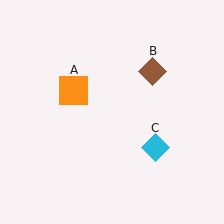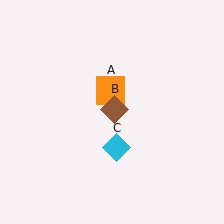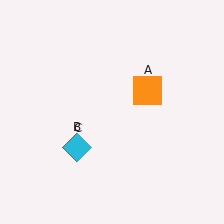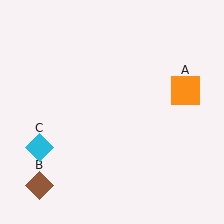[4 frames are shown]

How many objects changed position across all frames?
3 objects changed position: orange square (object A), brown diamond (object B), cyan diamond (object C).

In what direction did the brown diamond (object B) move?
The brown diamond (object B) moved down and to the left.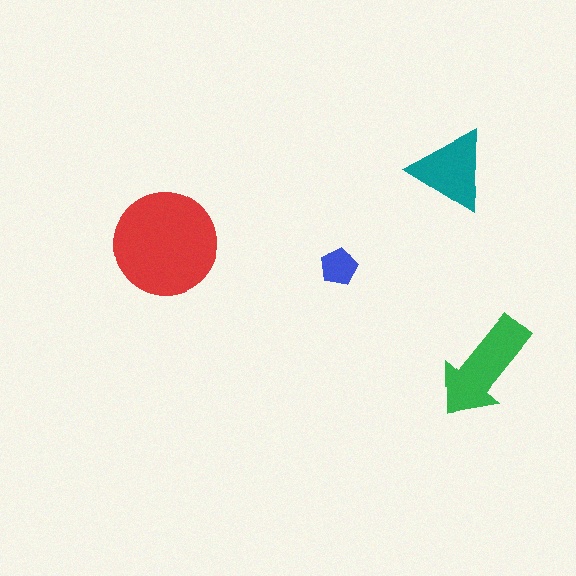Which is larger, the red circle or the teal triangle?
The red circle.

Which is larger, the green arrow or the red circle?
The red circle.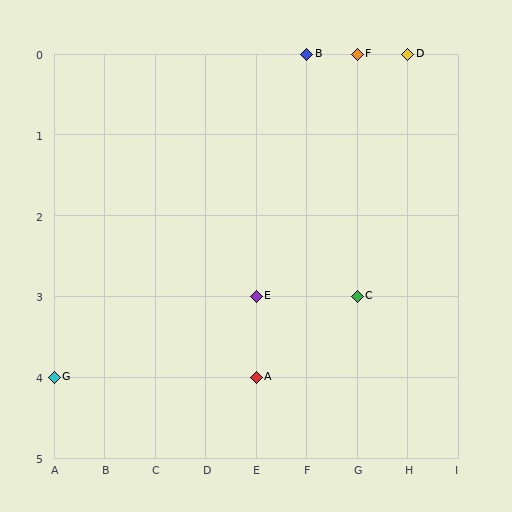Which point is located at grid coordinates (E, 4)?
Point A is at (E, 4).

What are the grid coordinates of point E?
Point E is at grid coordinates (E, 3).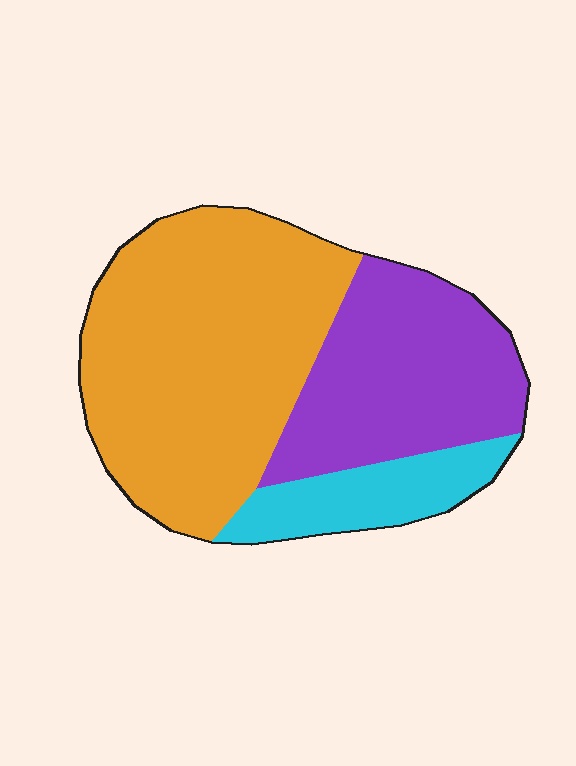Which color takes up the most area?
Orange, at roughly 55%.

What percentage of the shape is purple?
Purple takes up about one third (1/3) of the shape.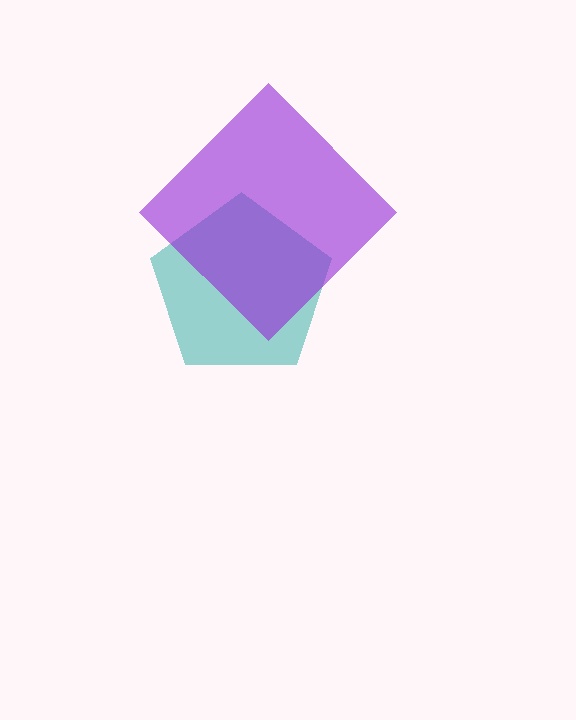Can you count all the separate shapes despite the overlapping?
Yes, there are 2 separate shapes.